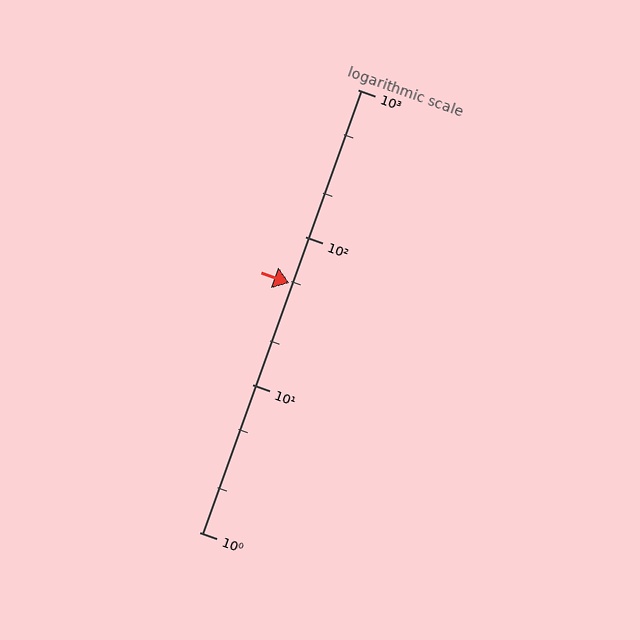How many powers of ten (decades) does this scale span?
The scale spans 3 decades, from 1 to 1000.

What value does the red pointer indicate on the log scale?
The pointer indicates approximately 49.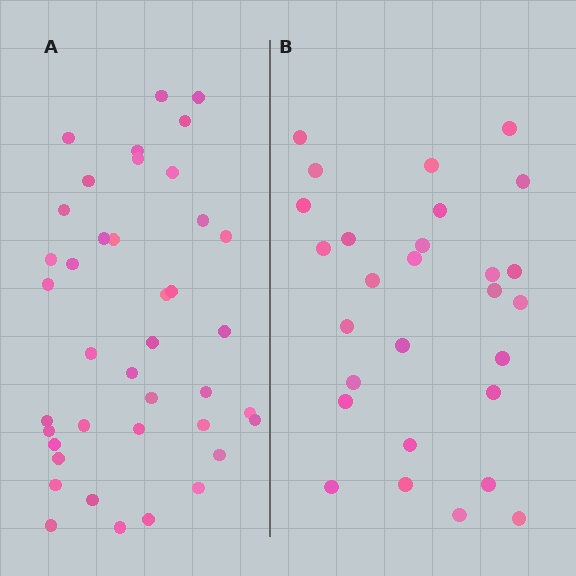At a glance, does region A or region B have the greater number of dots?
Region A (the left region) has more dots.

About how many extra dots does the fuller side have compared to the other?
Region A has roughly 12 or so more dots than region B.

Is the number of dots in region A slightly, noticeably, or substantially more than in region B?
Region A has noticeably more, but not dramatically so. The ratio is roughly 1.4 to 1.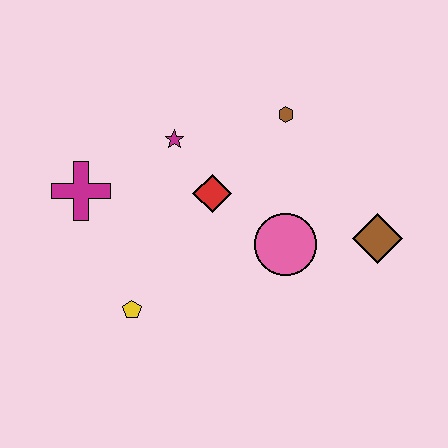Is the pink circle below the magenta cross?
Yes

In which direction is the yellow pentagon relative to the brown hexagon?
The yellow pentagon is below the brown hexagon.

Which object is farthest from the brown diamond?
The magenta cross is farthest from the brown diamond.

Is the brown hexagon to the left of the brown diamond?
Yes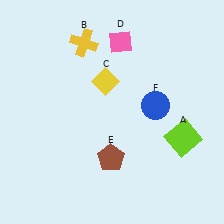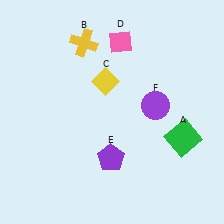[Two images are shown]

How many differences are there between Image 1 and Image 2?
There are 3 differences between the two images.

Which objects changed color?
A changed from lime to green. E changed from brown to purple. F changed from blue to purple.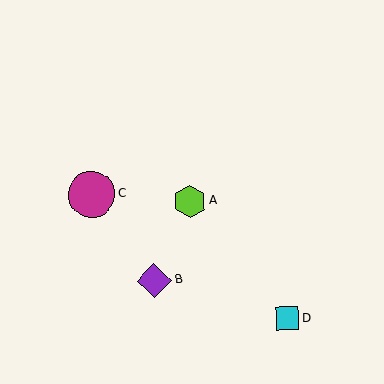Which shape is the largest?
The magenta circle (labeled C) is the largest.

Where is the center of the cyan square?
The center of the cyan square is at (287, 318).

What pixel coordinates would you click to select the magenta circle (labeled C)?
Click at (92, 194) to select the magenta circle C.